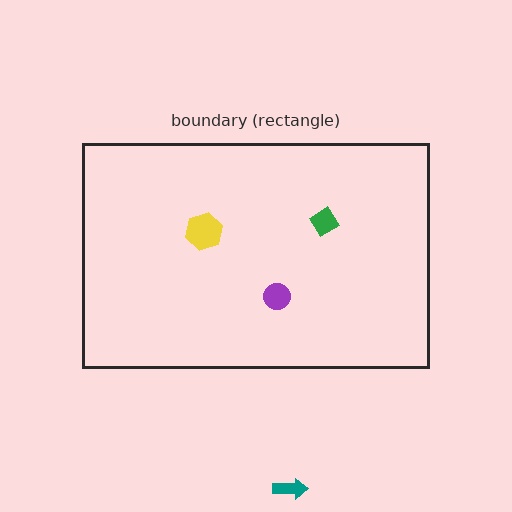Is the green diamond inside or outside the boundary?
Inside.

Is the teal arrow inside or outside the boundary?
Outside.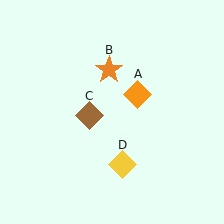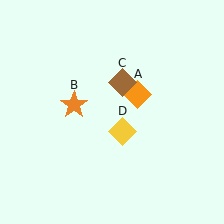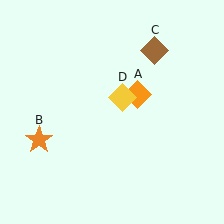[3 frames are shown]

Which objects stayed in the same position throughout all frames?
Orange diamond (object A) remained stationary.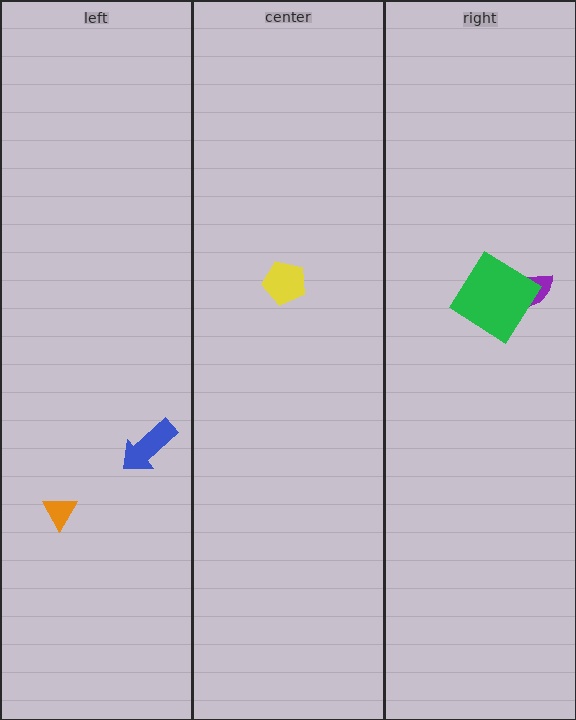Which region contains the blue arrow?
The left region.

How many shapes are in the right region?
2.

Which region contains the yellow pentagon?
The center region.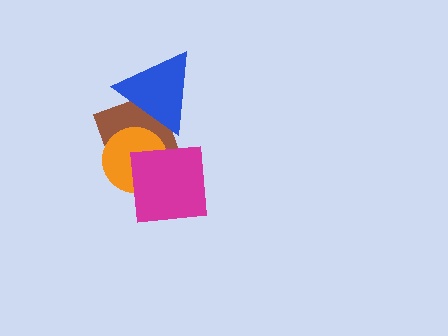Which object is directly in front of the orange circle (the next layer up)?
The magenta square is directly in front of the orange circle.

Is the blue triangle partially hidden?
No, no other shape covers it.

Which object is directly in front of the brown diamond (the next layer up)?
The orange circle is directly in front of the brown diamond.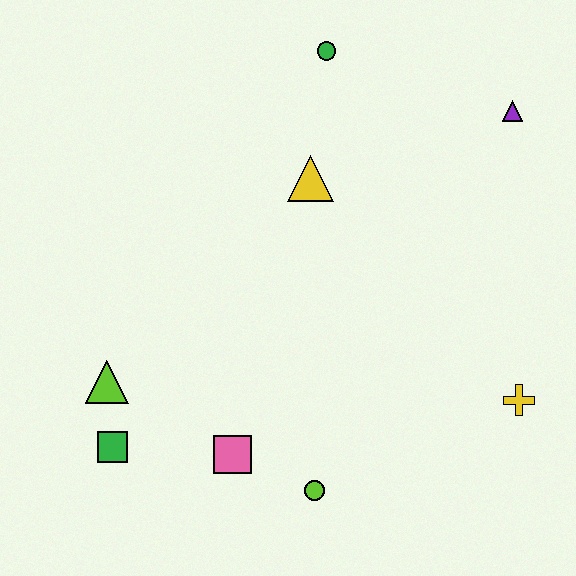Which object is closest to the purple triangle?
The green circle is closest to the purple triangle.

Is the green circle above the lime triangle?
Yes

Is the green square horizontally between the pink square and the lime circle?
No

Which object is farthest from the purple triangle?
The green square is farthest from the purple triangle.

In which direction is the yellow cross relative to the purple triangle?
The yellow cross is below the purple triangle.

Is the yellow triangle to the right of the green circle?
No